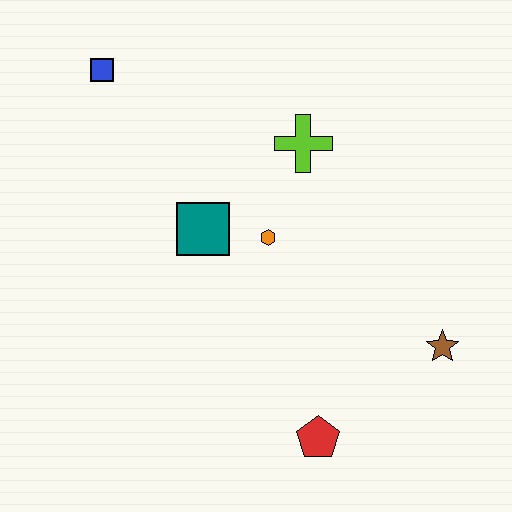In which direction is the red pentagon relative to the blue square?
The red pentagon is below the blue square.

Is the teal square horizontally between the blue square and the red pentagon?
Yes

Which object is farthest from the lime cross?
The red pentagon is farthest from the lime cross.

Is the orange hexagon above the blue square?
No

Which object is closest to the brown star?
The red pentagon is closest to the brown star.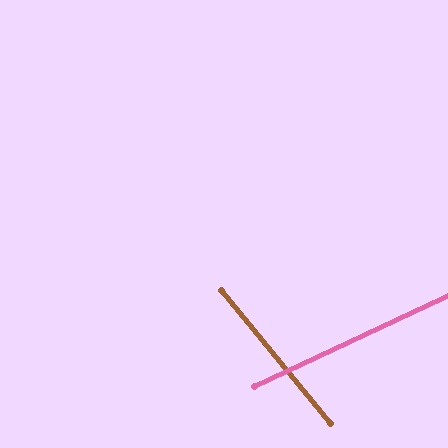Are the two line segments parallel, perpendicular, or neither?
Neither parallel nor perpendicular — they differ by about 76°.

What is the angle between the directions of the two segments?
Approximately 76 degrees.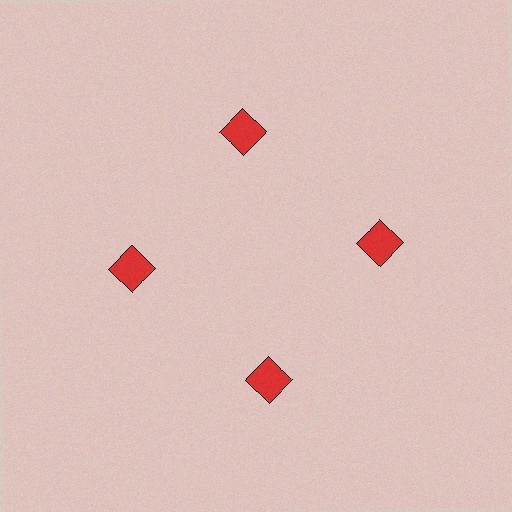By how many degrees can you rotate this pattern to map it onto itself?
The pattern maps onto itself every 90 degrees of rotation.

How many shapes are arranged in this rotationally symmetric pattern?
There are 4 shapes, arranged in 4 groups of 1.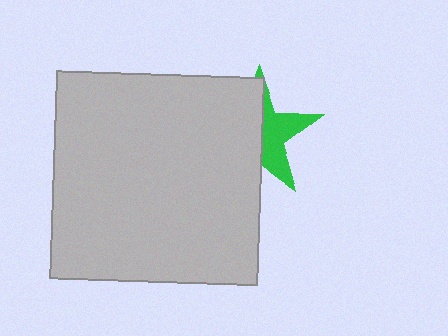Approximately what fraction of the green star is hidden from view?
Roughly 58% of the green star is hidden behind the light gray square.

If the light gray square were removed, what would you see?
You would see the complete green star.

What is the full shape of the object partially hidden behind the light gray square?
The partially hidden object is a green star.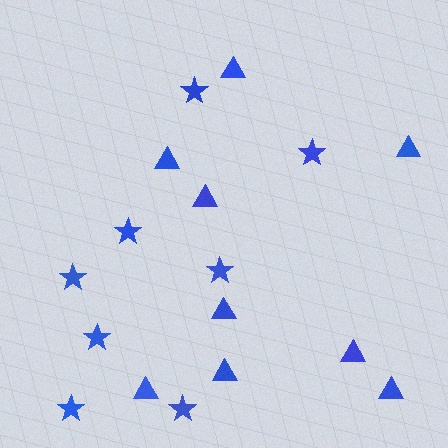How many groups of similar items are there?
There are 2 groups: one group of stars (8) and one group of triangles (9).